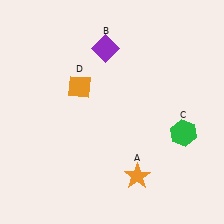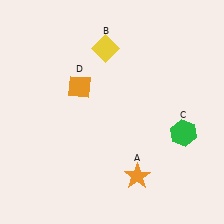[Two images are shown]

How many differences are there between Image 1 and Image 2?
There is 1 difference between the two images.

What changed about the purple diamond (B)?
In Image 1, B is purple. In Image 2, it changed to yellow.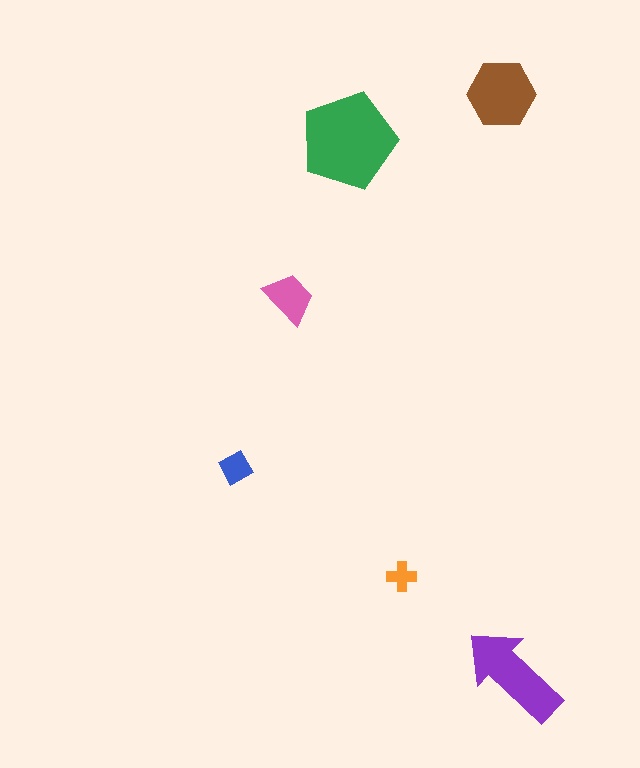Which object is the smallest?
The orange cross.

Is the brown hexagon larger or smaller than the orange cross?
Larger.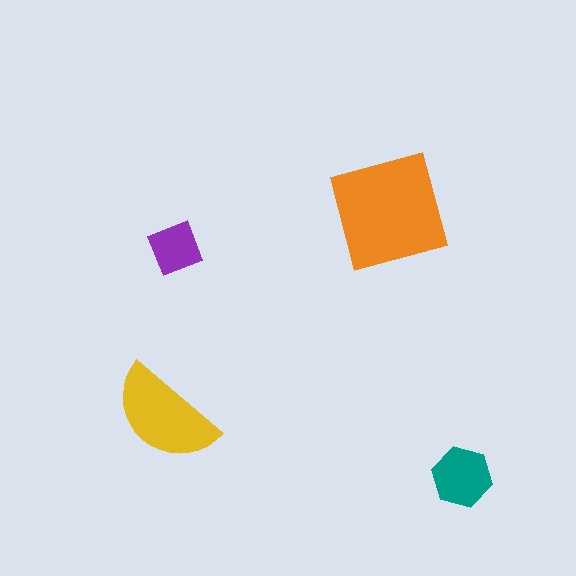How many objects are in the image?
There are 4 objects in the image.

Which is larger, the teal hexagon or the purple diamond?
The teal hexagon.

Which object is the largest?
The orange square.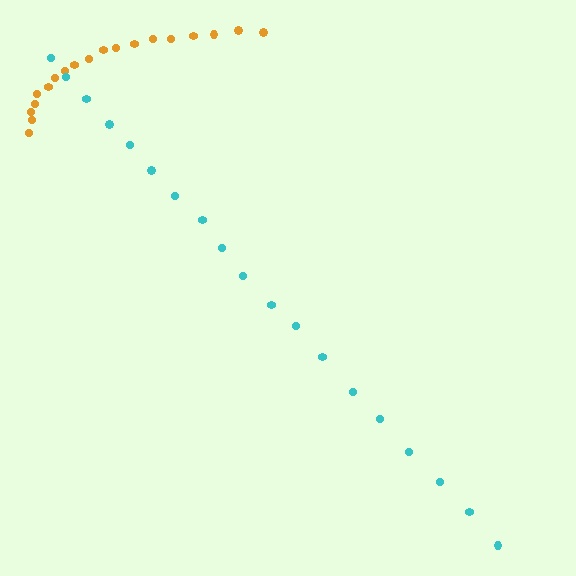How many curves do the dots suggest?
There are 2 distinct paths.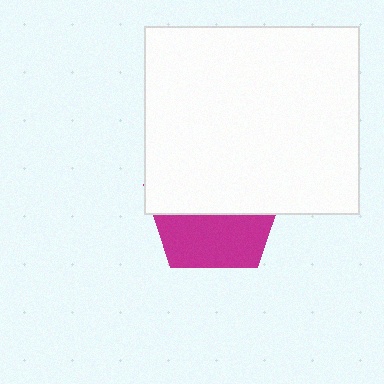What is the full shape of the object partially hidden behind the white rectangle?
The partially hidden object is a magenta pentagon.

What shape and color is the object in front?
The object in front is a white rectangle.